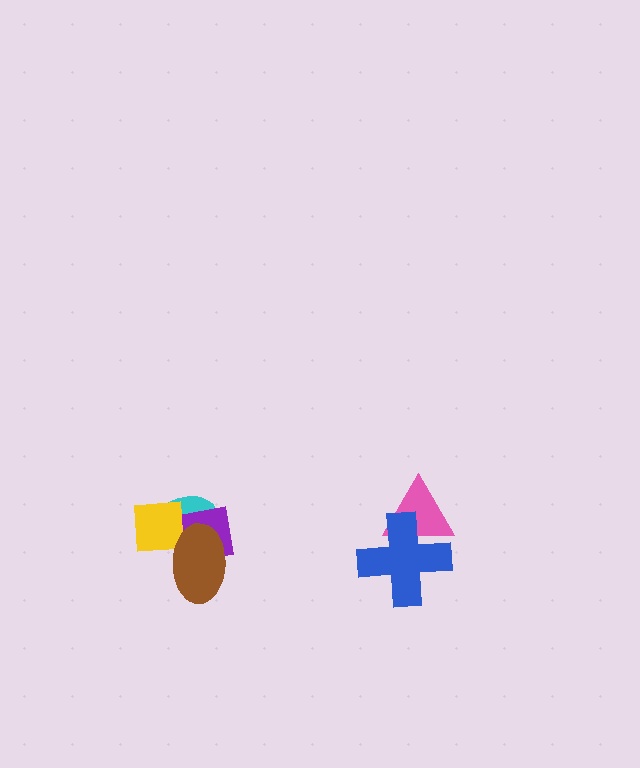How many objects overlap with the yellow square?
3 objects overlap with the yellow square.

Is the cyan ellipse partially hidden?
Yes, it is partially covered by another shape.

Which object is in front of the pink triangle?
The blue cross is in front of the pink triangle.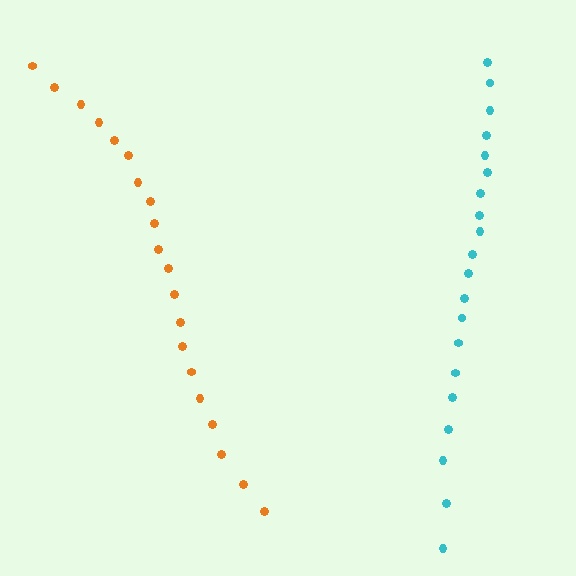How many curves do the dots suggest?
There are 2 distinct paths.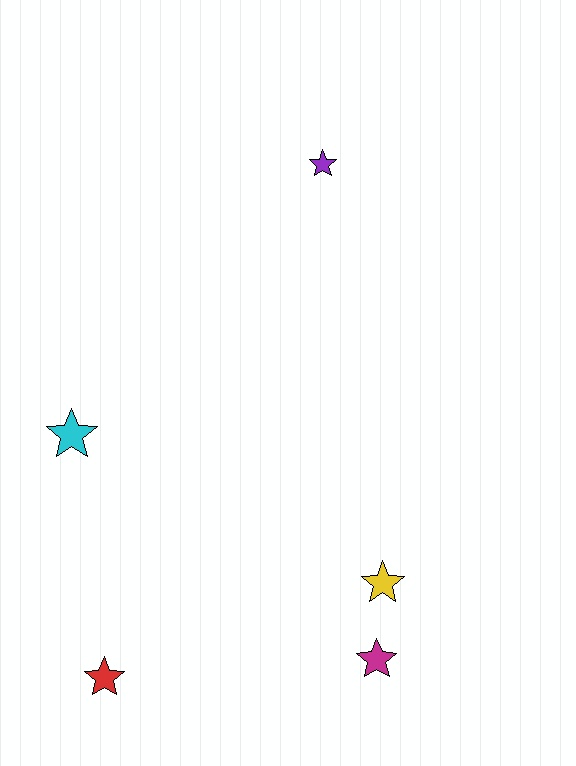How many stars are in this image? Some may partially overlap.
There are 5 stars.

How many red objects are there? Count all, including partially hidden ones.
There is 1 red object.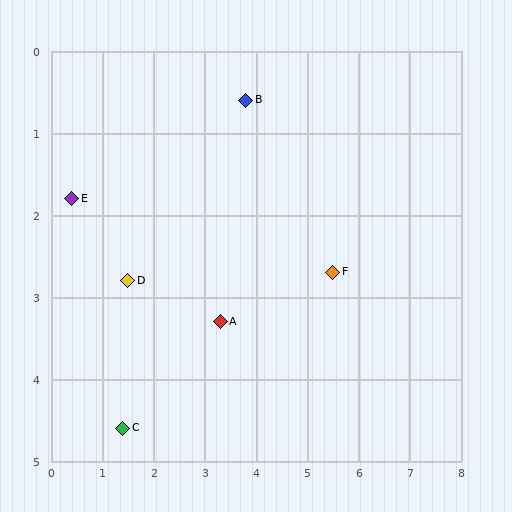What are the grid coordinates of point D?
Point D is at approximately (1.5, 2.8).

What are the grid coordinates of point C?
Point C is at approximately (1.4, 4.6).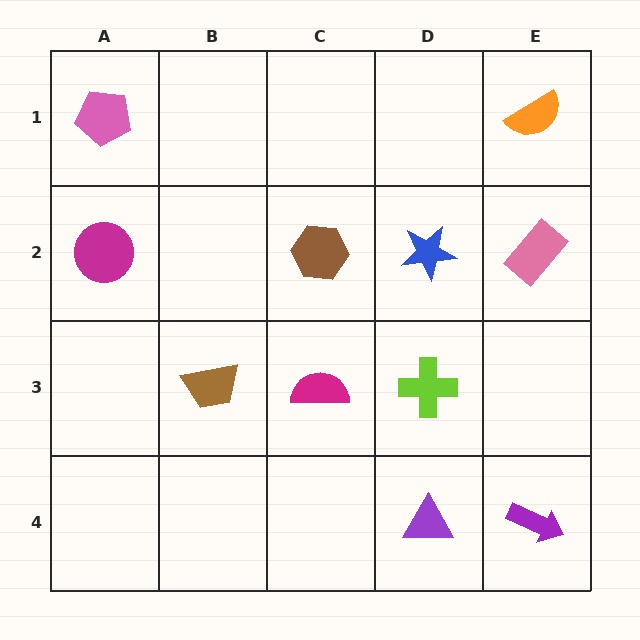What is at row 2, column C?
A brown hexagon.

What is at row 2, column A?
A magenta circle.